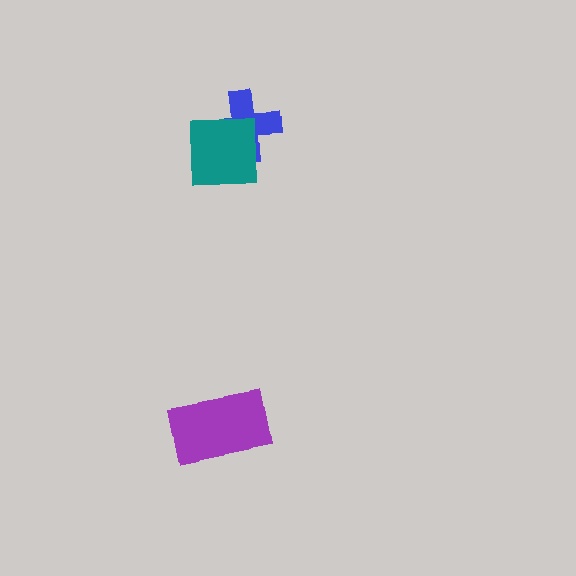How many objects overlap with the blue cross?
1 object overlaps with the blue cross.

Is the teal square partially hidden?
No, no other shape covers it.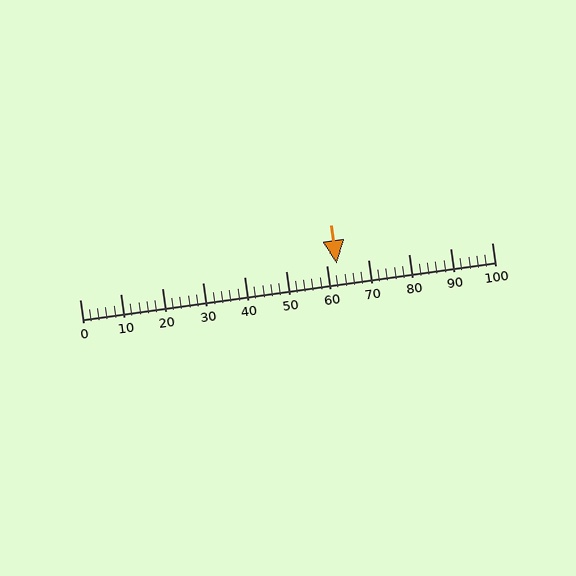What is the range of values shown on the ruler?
The ruler shows values from 0 to 100.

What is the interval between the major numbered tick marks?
The major tick marks are spaced 10 units apart.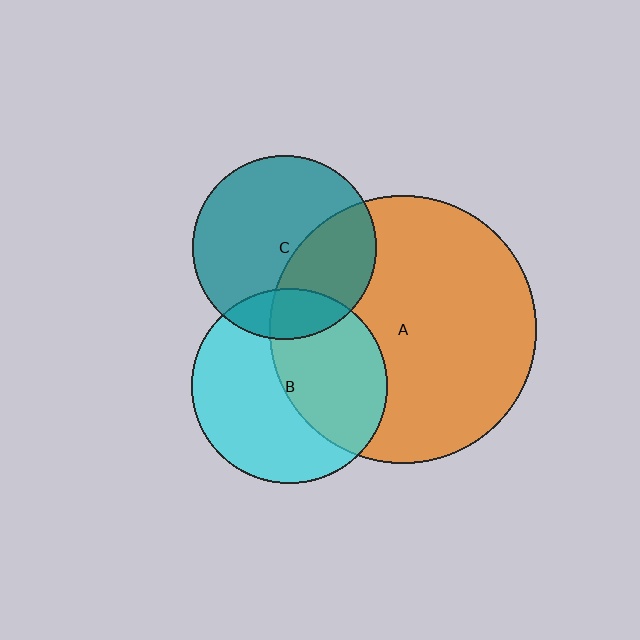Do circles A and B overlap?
Yes.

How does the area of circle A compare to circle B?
Approximately 1.9 times.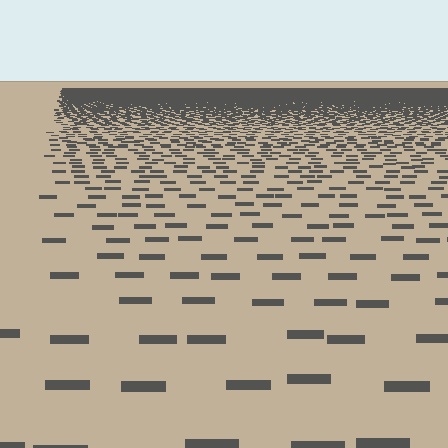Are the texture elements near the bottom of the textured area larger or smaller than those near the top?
Larger. Near the bottom, elements are closer to the viewer and appear at a bigger on-screen size.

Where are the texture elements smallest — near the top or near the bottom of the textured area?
Near the top.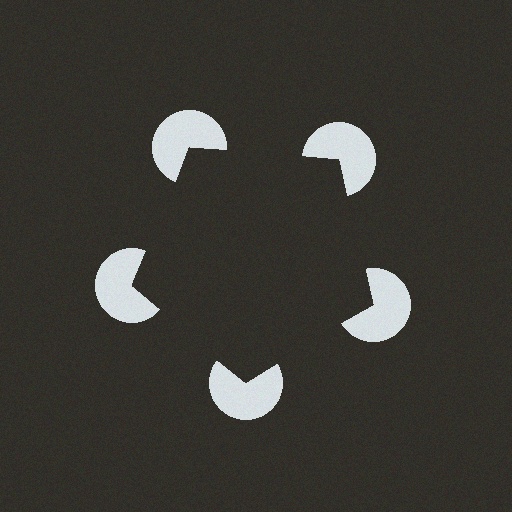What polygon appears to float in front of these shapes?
An illusory pentagon — its edges are inferred from the aligned wedge cuts in the pac-man discs, not physically drawn.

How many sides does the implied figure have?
5 sides.